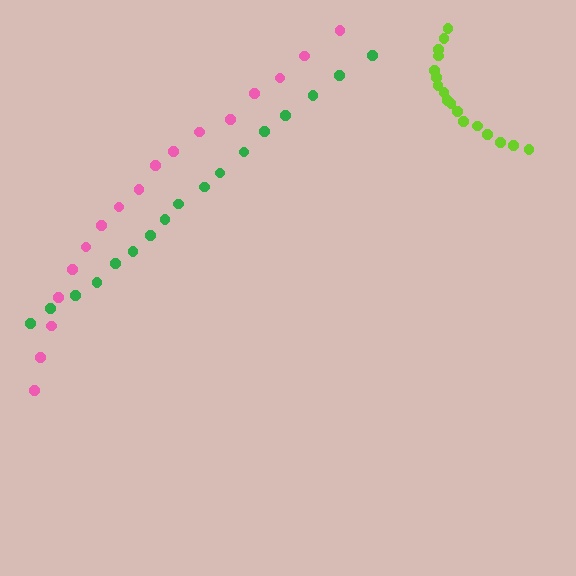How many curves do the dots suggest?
There are 3 distinct paths.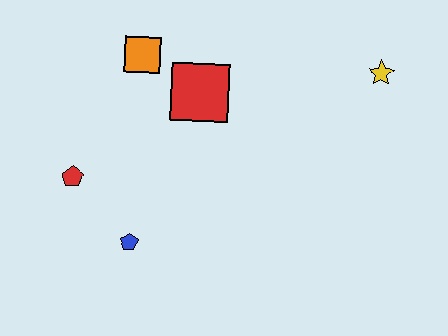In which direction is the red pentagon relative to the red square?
The red pentagon is to the left of the red square.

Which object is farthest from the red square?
The yellow star is farthest from the red square.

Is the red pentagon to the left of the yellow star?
Yes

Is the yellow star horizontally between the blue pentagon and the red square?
No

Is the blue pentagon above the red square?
No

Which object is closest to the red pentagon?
The blue pentagon is closest to the red pentagon.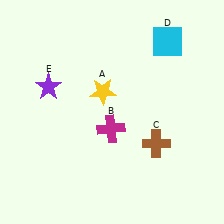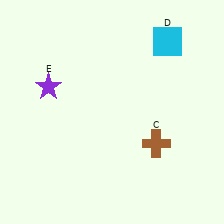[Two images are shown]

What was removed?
The magenta cross (B), the yellow star (A) were removed in Image 2.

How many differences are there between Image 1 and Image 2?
There are 2 differences between the two images.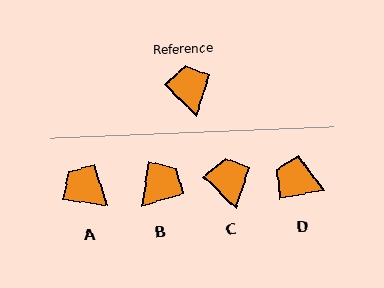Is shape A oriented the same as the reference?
No, it is off by about 36 degrees.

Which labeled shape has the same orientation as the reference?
C.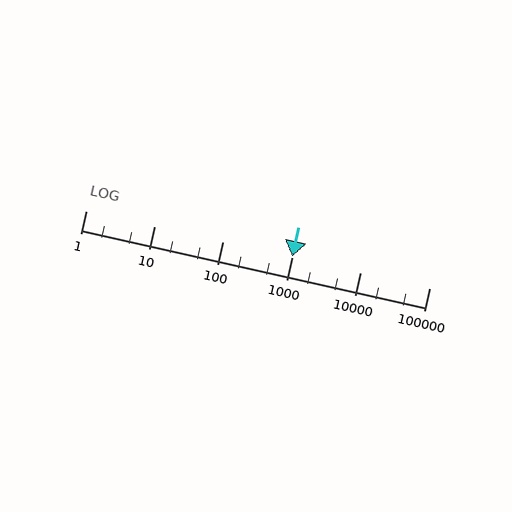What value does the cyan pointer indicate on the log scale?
The pointer indicates approximately 1000.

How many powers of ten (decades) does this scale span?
The scale spans 5 decades, from 1 to 100000.